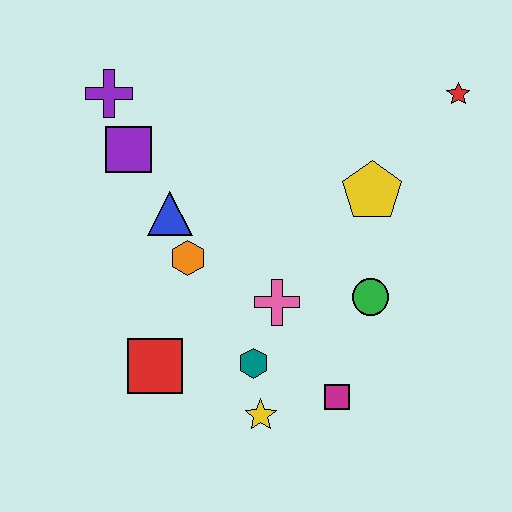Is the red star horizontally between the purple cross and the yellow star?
No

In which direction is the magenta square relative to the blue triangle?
The magenta square is below the blue triangle.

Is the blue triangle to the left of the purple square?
No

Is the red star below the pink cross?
No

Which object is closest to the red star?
The yellow pentagon is closest to the red star.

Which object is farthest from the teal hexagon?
The red star is farthest from the teal hexagon.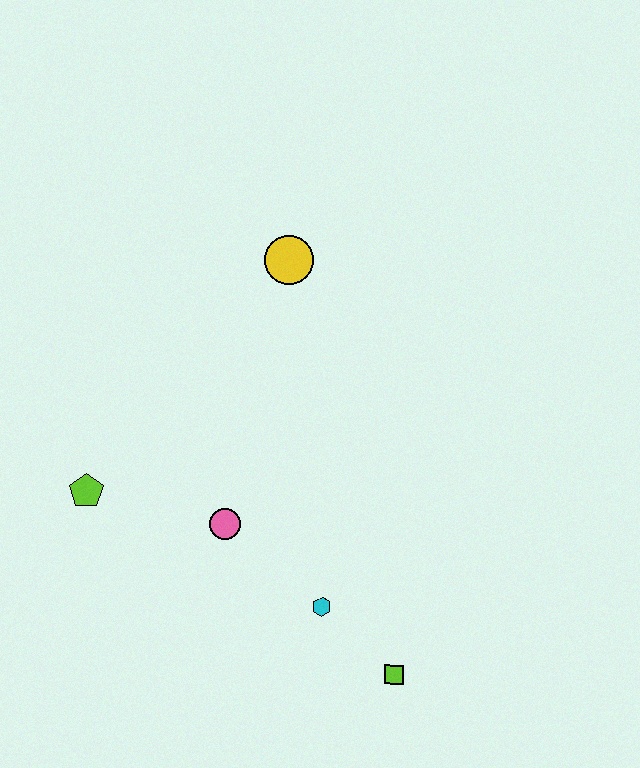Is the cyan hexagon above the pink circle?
No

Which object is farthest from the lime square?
The yellow circle is farthest from the lime square.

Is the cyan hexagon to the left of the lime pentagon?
No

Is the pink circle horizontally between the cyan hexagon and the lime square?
No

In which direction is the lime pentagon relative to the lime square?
The lime pentagon is to the left of the lime square.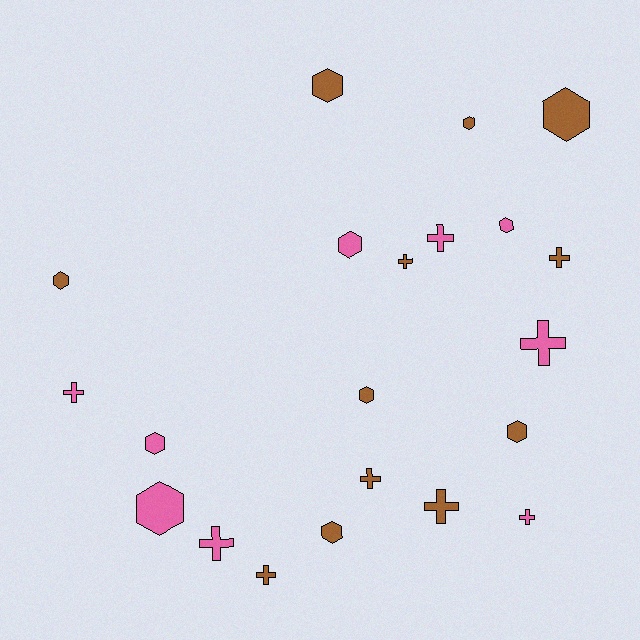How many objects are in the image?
There are 21 objects.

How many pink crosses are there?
There are 5 pink crosses.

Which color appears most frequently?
Brown, with 12 objects.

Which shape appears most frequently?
Hexagon, with 11 objects.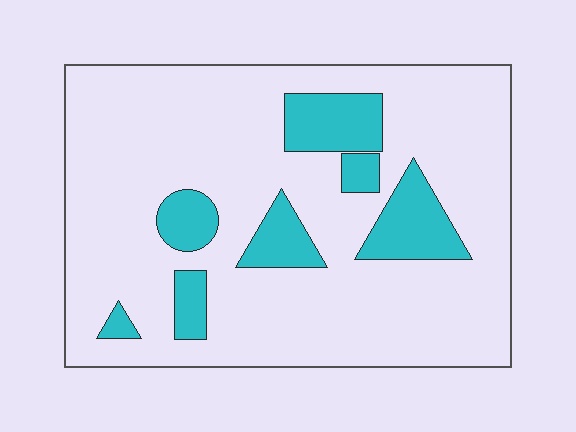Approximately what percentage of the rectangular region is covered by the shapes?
Approximately 15%.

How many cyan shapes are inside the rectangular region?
7.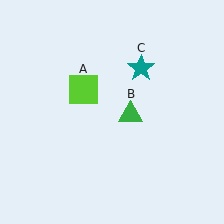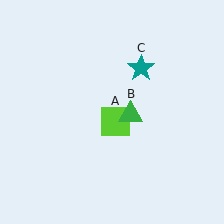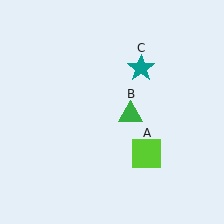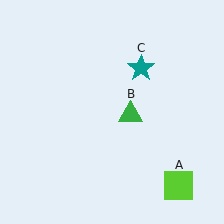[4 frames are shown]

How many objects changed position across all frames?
1 object changed position: lime square (object A).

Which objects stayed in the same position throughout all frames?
Green triangle (object B) and teal star (object C) remained stationary.